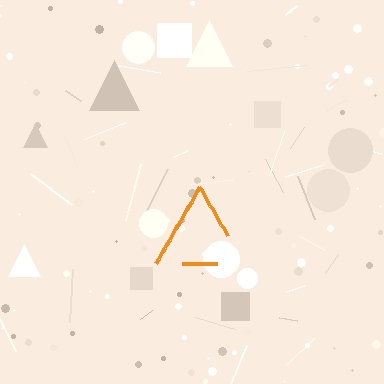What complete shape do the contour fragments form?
The contour fragments form a triangle.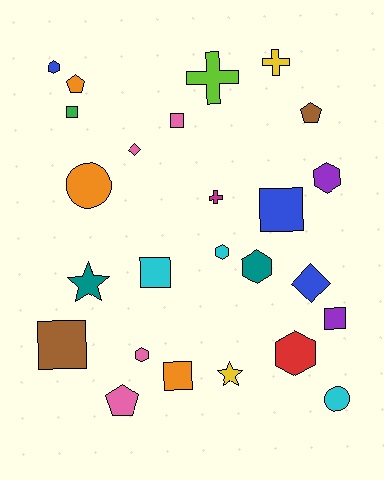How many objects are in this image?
There are 25 objects.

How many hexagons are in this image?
There are 6 hexagons.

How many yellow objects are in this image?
There are 2 yellow objects.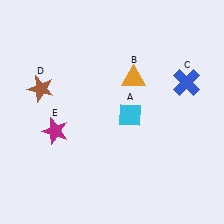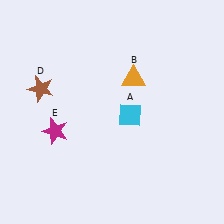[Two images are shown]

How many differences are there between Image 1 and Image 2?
There is 1 difference between the two images.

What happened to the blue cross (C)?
The blue cross (C) was removed in Image 2. It was in the top-right area of Image 1.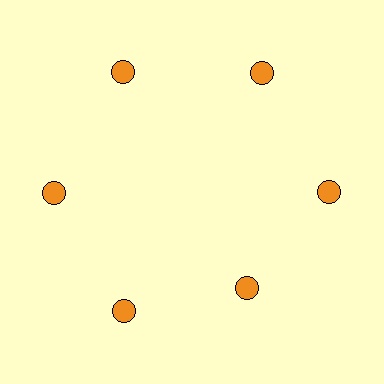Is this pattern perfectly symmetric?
No. The 6 orange circles are arranged in a ring, but one element near the 5 o'clock position is pulled inward toward the center, breaking the 6-fold rotational symmetry.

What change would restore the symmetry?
The symmetry would be restored by moving it outward, back onto the ring so that all 6 circles sit at equal angles and equal distance from the center.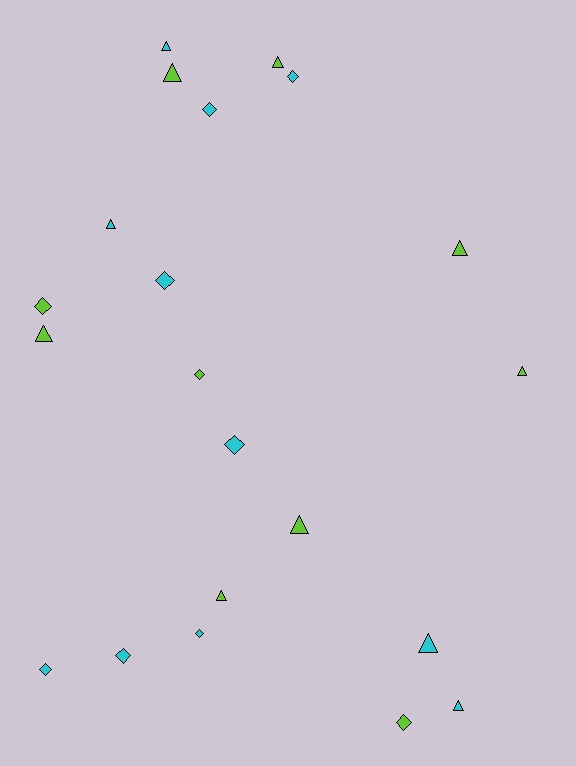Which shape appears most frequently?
Triangle, with 11 objects.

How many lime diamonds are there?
There are 3 lime diamonds.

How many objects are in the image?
There are 21 objects.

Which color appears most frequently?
Cyan, with 11 objects.